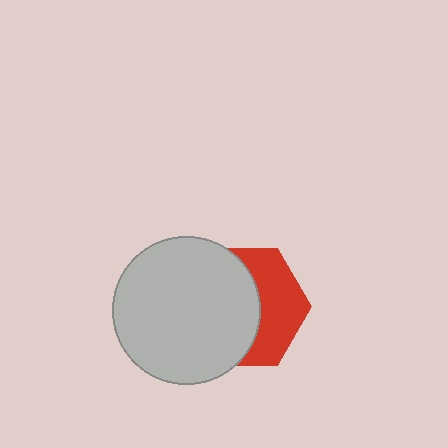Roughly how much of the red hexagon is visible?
A small part of it is visible (roughly 42%).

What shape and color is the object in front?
The object in front is a light gray circle.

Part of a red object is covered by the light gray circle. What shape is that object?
It is a hexagon.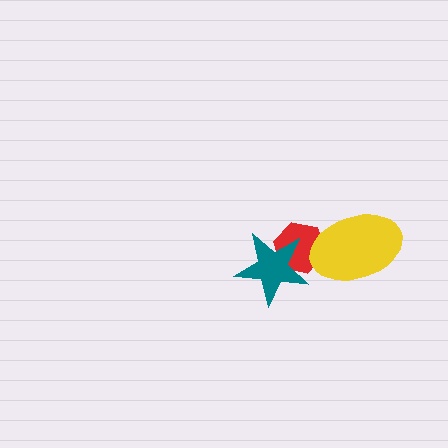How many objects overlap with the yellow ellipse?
1 object overlaps with the yellow ellipse.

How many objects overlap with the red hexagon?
2 objects overlap with the red hexagon.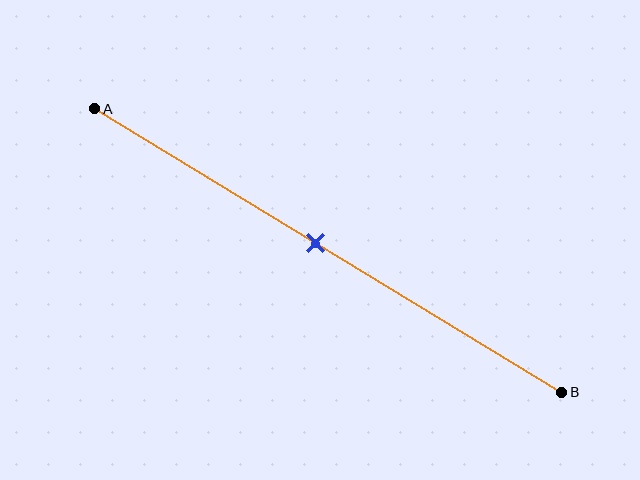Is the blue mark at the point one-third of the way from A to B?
No, the mark is at about 45% from A, not at the 33% one-third point.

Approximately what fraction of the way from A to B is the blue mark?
The blue mark is approximately 45% of the way from A to B.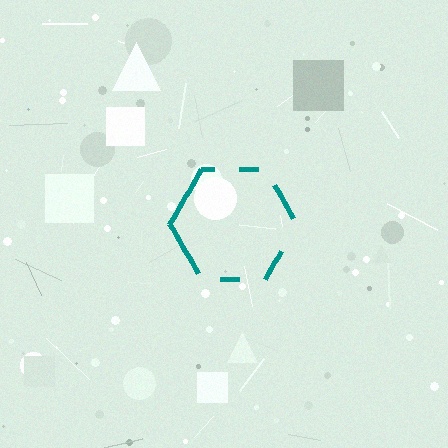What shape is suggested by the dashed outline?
The dashed outline suggests a hexagon.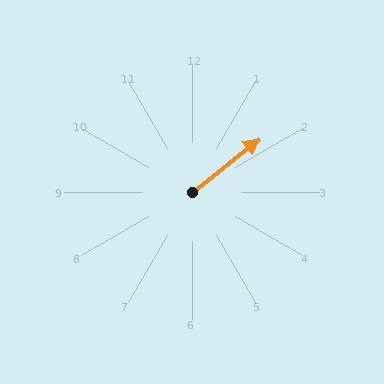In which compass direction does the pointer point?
Northeast.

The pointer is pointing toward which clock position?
Roughly 2 o'clock.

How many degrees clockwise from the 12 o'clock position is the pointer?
Approximately 51 degrees.